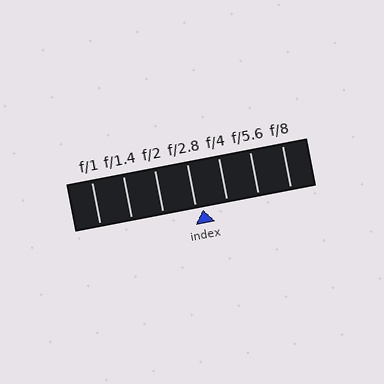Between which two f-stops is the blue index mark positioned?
The index mark is between f/2.8 and f/4.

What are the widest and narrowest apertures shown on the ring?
The widest aperture shown is f/1 and the narrowest is f/8.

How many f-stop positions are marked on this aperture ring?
There are 7 f-stop positions marked.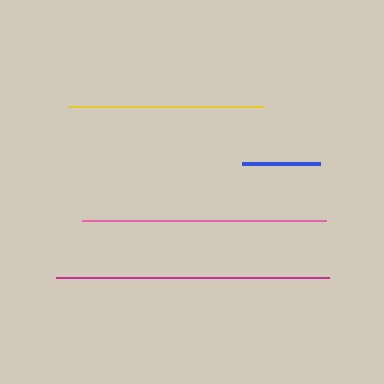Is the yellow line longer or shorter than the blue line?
The yellow line is longer than the blue line.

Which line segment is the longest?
The magenta line is the longest at approximately 273 pixels.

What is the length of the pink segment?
The pink segment is approximately 244 pixels long.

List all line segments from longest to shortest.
From longest to shortest: magenta, pink, yellow, blue.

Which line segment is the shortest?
The blue line is the shortest at approximately 79 pixels.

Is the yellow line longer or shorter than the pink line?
The pink line is longer than the yellow line.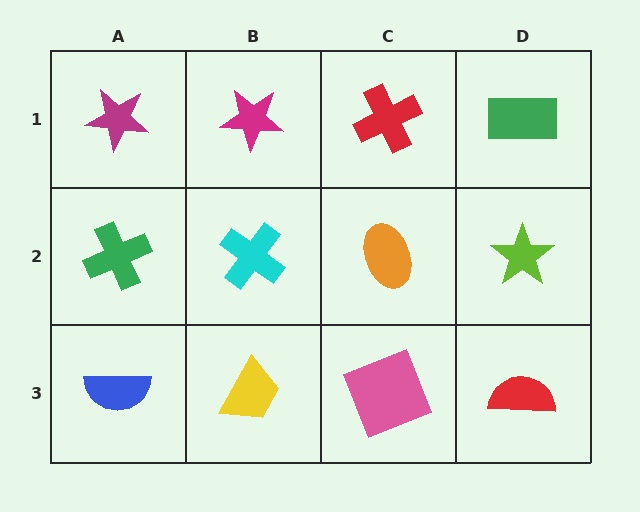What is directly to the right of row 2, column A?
A cyan cross.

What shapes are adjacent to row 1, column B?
A cyan cross (row 2, column B), a magenta star (row 1, column A), a red cross (row 1, column C).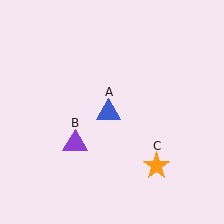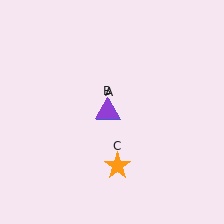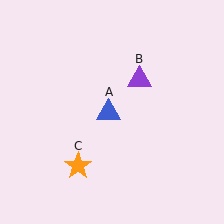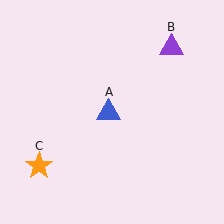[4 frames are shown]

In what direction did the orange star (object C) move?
The orange star (object C) moved left.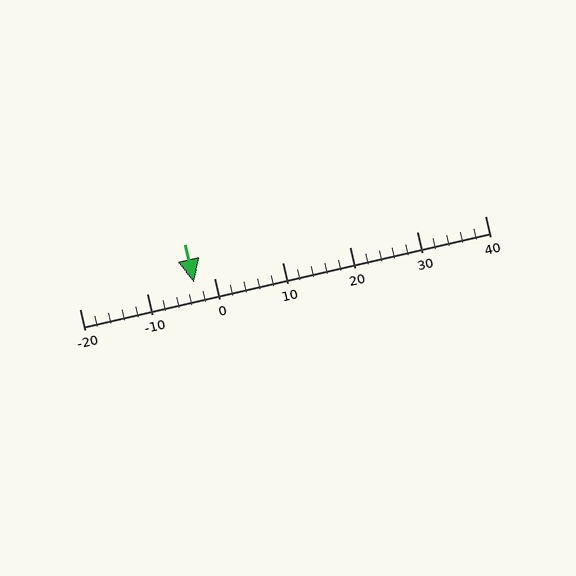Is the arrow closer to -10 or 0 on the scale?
The arrow is closer to 0.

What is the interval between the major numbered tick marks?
The major tick marks are spaced 10 units apart.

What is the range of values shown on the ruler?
The ruler shows values from -20 to 40.